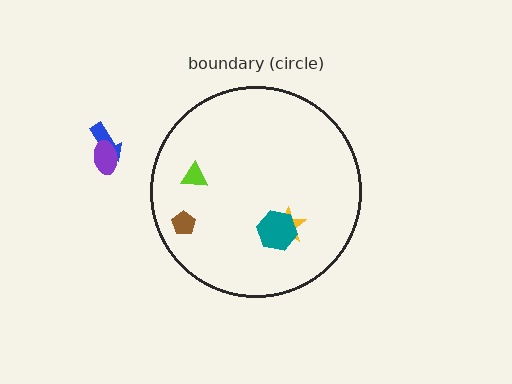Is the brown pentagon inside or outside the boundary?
Inside.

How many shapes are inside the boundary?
4 inside, 2 outside.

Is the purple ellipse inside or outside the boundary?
Outside.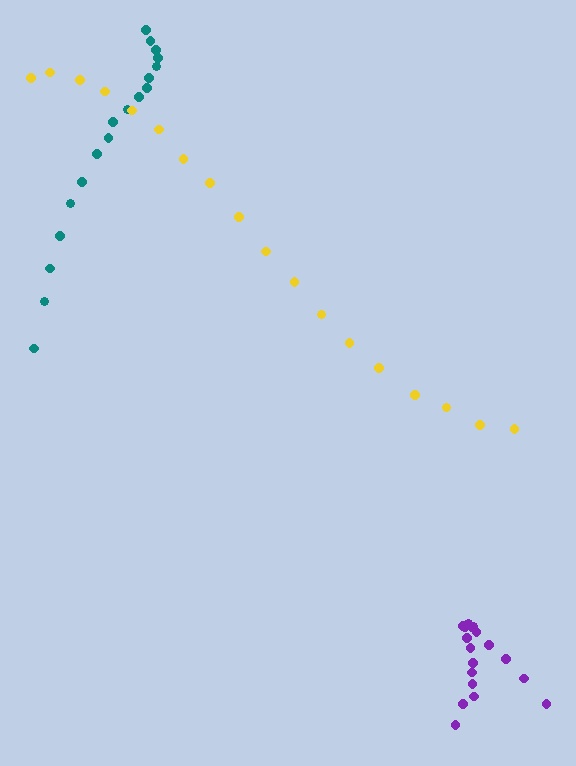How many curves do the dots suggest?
There are 3 distinct paths.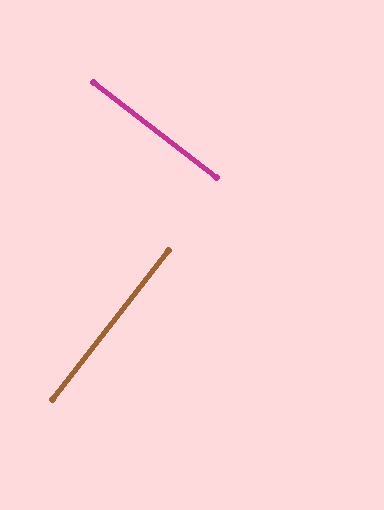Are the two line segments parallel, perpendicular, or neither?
Perpendicular — they meet at approximately 90°.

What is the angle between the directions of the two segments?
Approximately 90 degrees.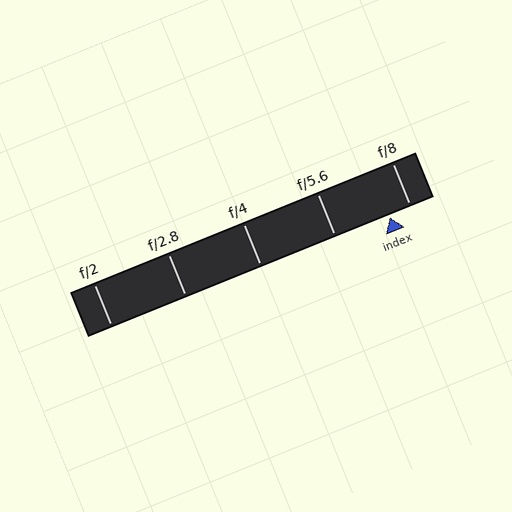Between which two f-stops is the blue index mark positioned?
The index mark is between f/5.6 and f/8.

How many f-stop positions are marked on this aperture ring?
There are 5 f-stop positions marked.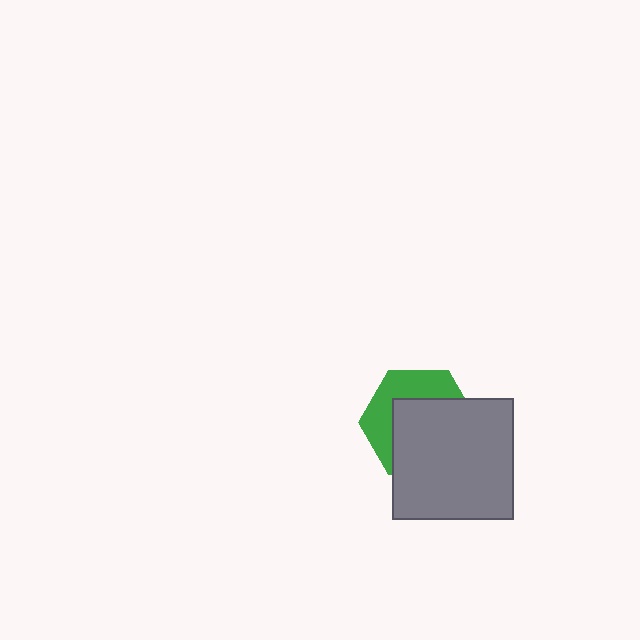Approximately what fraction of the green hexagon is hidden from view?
Roughly 61% of the green hexagon is hidden behind the gray square.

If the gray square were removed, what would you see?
You would see the complete green hexagon.